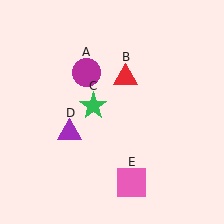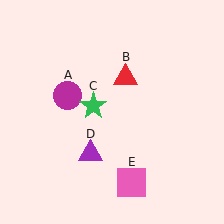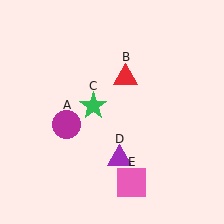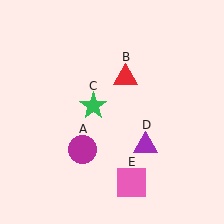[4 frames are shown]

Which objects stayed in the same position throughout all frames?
Red triangle (object B) and green star (object C) and pink square (object E) remained stationary.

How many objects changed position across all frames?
2 objects changed position: magenta circle (object A), purple triangle (object D).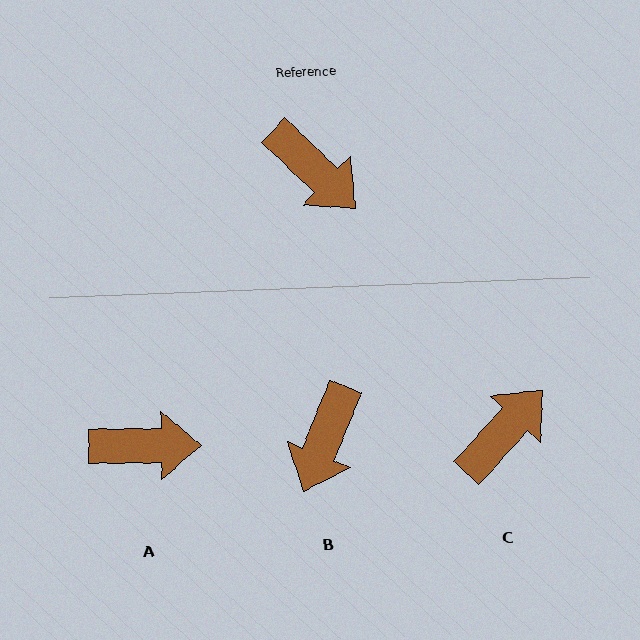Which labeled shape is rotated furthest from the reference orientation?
C, about 91 degrees away.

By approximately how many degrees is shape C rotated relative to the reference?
Approximately 91 degrees counter-clockwise.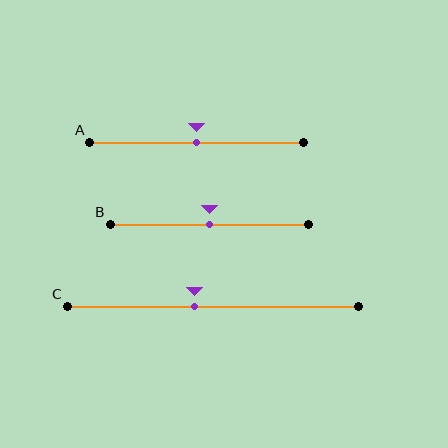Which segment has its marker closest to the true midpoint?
Segment A has its marker closest to the true midpoint.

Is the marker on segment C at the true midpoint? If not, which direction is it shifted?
No, the marker on segment C is shifted to the left by about 6% of the segment length.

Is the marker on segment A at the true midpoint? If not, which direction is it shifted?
Yes, the marker on segment A is at the true midpoint.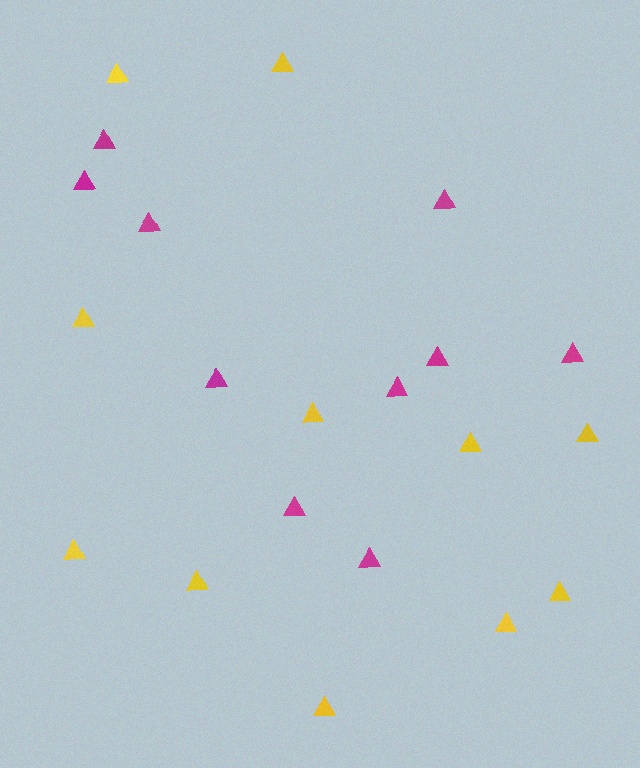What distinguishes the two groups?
There are 2 groups: one group of yellow triangles (11) and one group of magenta triangles (10).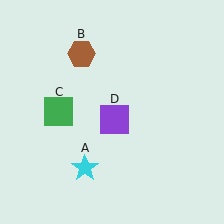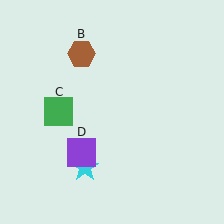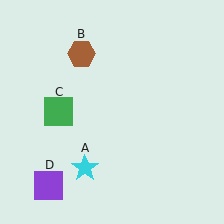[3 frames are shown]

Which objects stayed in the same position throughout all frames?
Cyan star (object A) and brown hexagon (object B) and green square (object C) remained stationary.